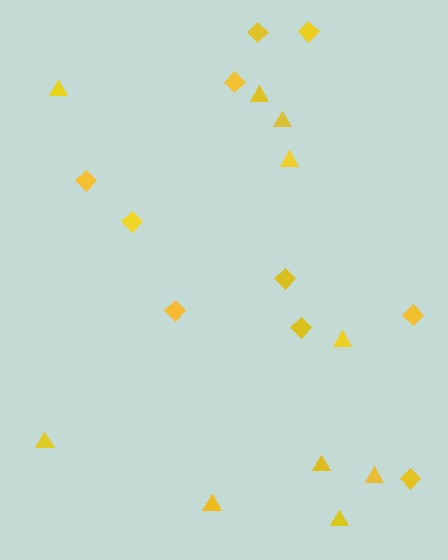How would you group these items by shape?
There are 2 groups: one group of triangles (10) and one group of diamonds (10).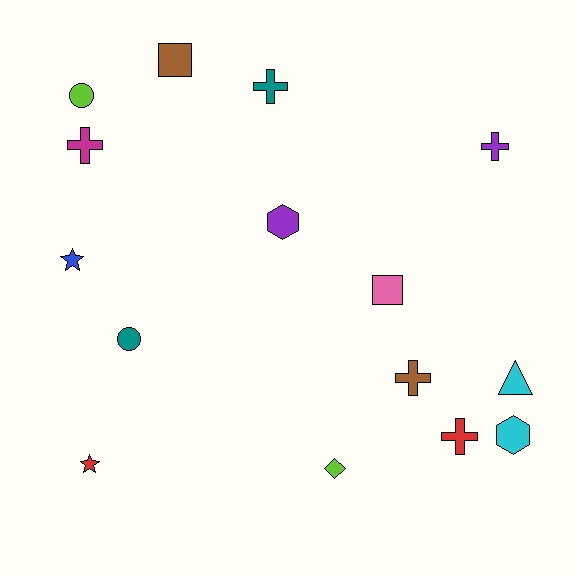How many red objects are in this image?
There are 2 red objects.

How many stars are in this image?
There are 2 stars.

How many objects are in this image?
There are 15 objects.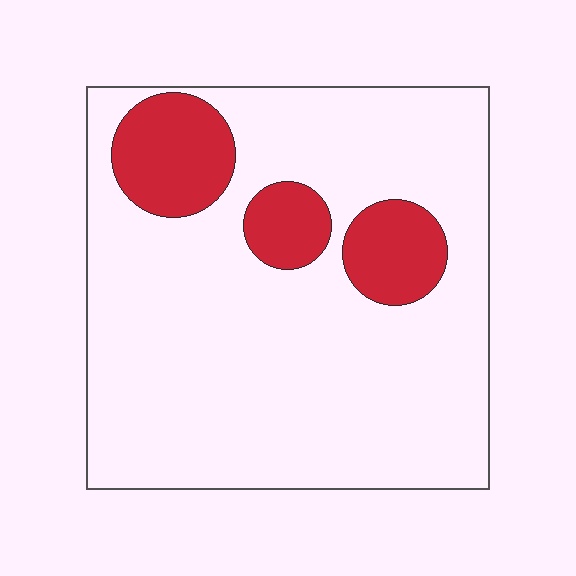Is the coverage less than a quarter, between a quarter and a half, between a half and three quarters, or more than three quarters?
Less than a quarter.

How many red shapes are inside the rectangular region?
3.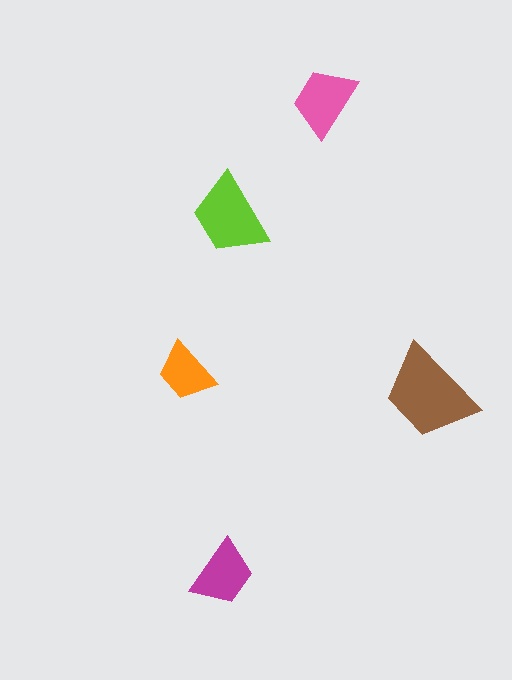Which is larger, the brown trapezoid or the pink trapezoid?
The brown one.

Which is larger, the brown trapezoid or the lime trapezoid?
The brown one.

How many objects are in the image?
There are 5 objects in the image.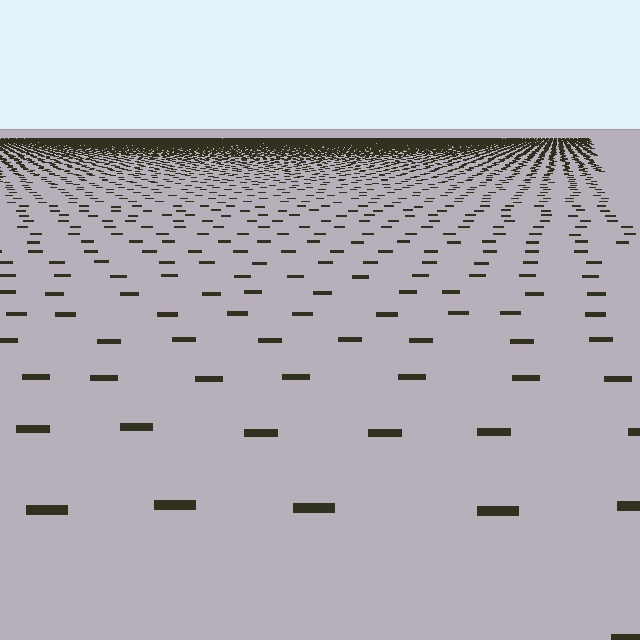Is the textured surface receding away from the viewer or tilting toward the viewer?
The surface is receding away from the viewer. Texture elements get smaller and denser toward the top.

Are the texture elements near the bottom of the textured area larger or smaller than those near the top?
Larger. Near the bottom, elements are closer to the viewer and appear at a bigger on-screen size.